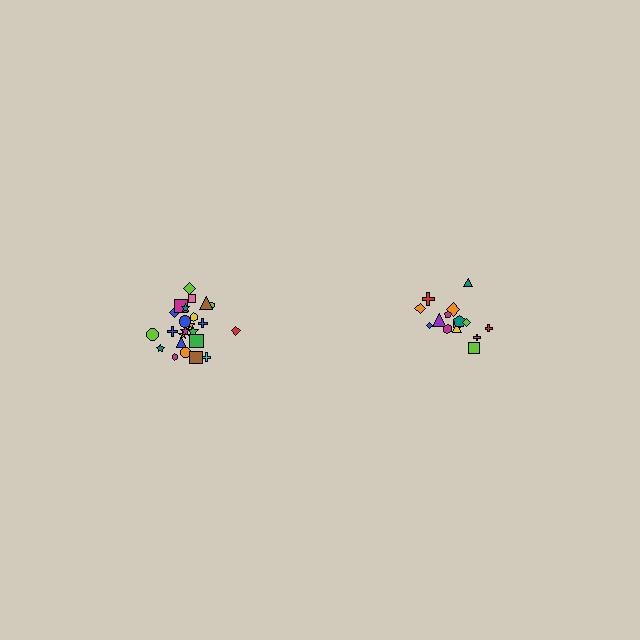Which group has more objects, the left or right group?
The left group.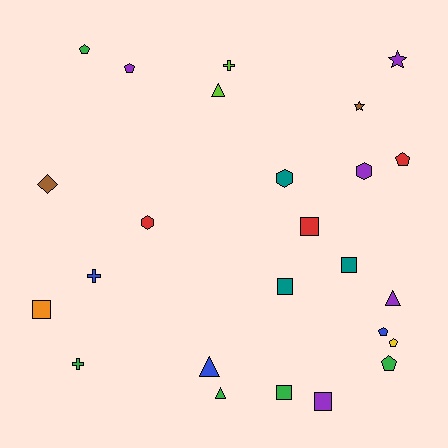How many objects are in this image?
There are 25 objects.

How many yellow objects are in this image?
There is 1 yellow object.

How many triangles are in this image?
There are 4 triangles.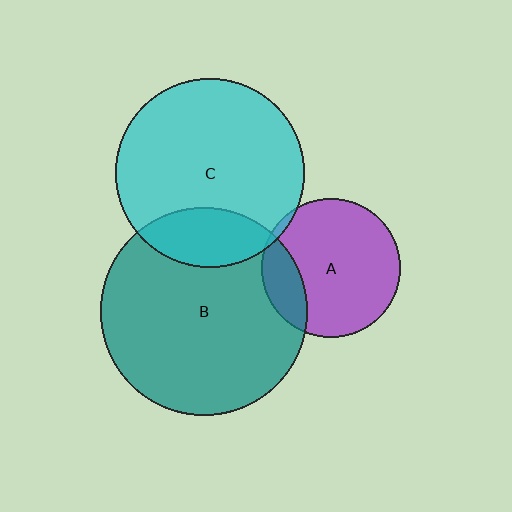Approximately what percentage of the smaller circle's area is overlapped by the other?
Approximately 20%.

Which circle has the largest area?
Circle B (teal).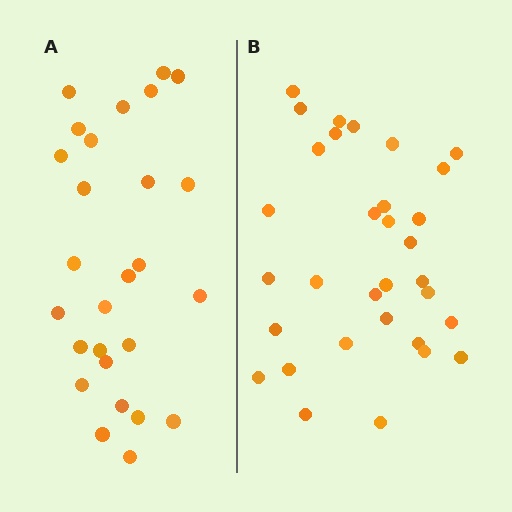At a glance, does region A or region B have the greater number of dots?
Region B (the right region) has more dots.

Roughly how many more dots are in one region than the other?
Region B has about 5 more dots than region A.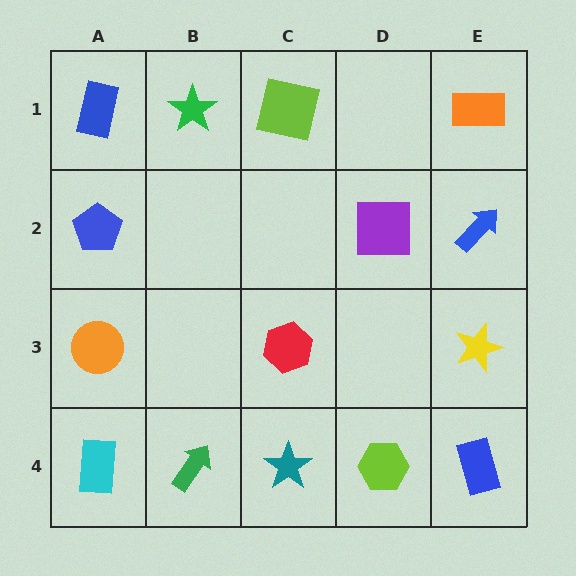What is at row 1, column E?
An orange rectangle.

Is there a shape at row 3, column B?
No, that cell is empty.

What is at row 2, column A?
A blue pentagon.